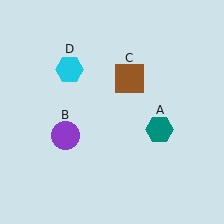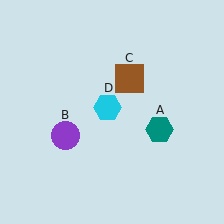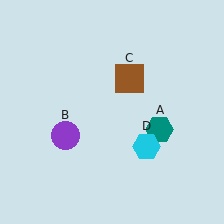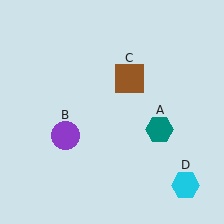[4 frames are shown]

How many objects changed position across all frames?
1 object changed position: cyan hexagon (object D).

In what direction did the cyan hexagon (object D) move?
The cyan hexagon (object D) moved down and to the right.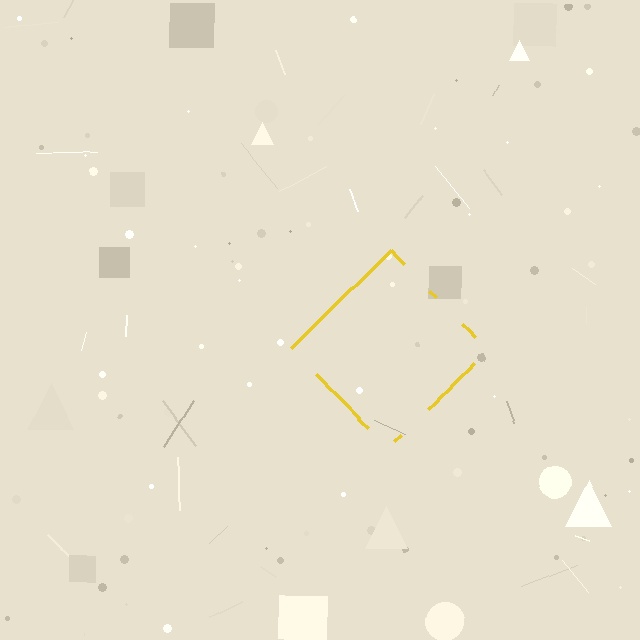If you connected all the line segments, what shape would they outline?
They would outline a diamond.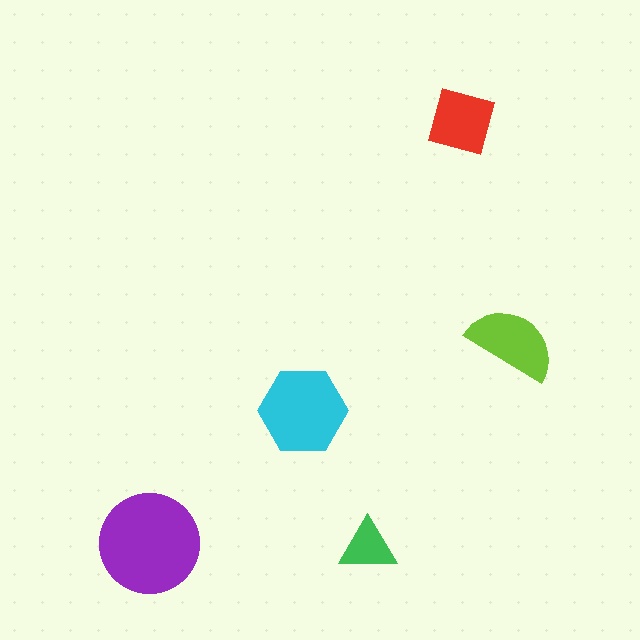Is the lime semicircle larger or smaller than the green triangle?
Larger.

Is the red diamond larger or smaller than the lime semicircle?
Smaller.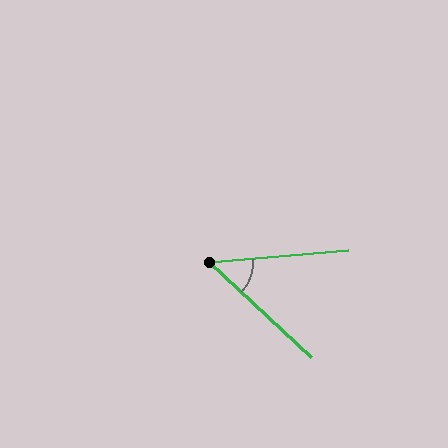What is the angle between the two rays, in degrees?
Approximately 48 degrees.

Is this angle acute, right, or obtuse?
It is acute.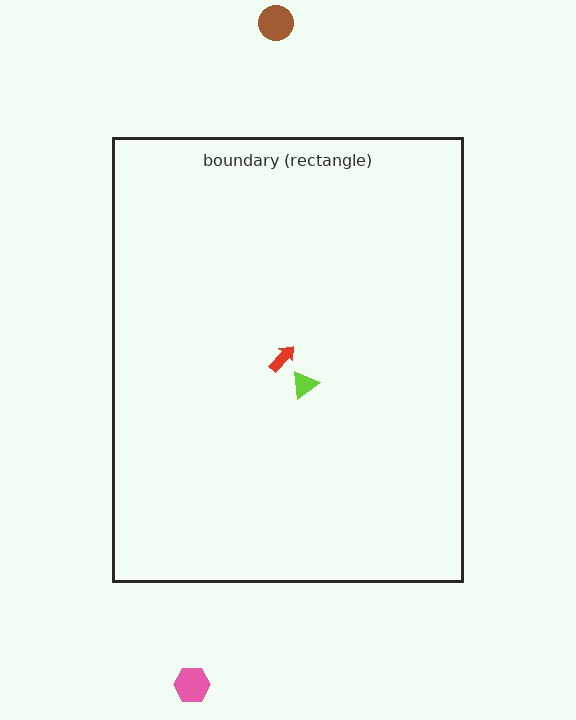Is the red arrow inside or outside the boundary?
Inside.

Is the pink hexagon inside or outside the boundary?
Outside.